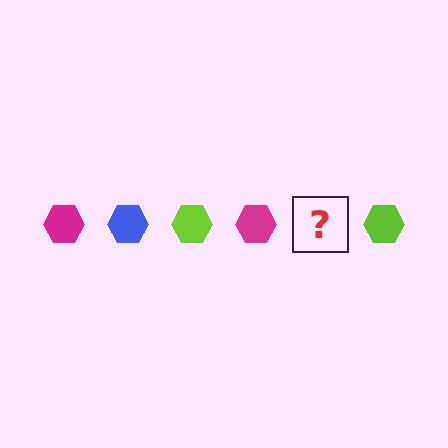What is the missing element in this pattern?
The missing element is a blue hexagon.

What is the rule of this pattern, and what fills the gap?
The rule is that the pattern cycles through magenta, blue, lime hexagons. The gap should be filled with a blue hexagon.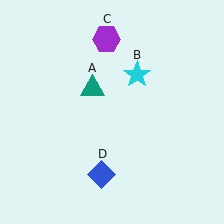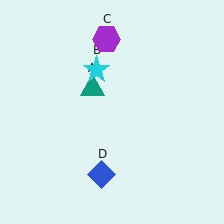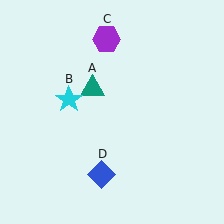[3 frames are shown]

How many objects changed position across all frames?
1 object changed position: cyan star (object B).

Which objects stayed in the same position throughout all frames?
Teal triangle (object A) and purple hexagon (object C) and blue diamond (object D) remained stationary.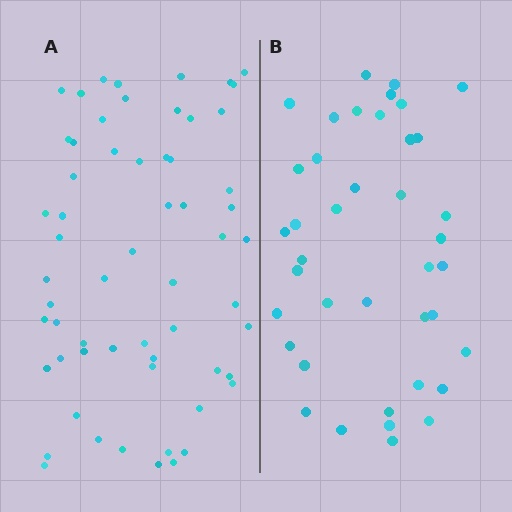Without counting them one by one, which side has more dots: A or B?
Region A (the left region) has more dots.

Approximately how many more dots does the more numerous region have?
Region A has approximately 20 more dots than region B.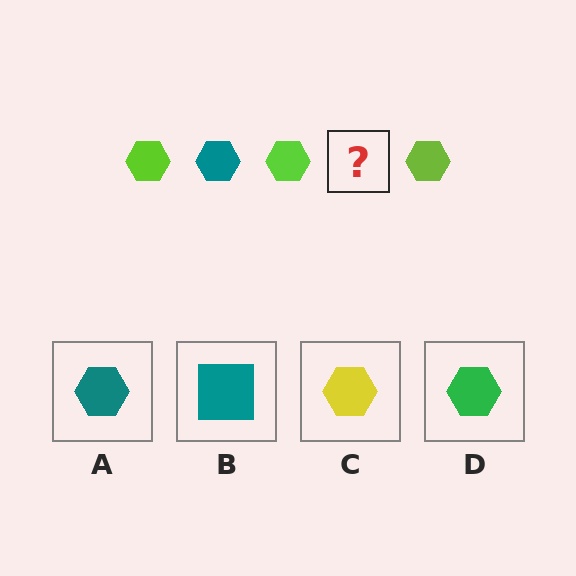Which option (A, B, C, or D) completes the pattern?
A.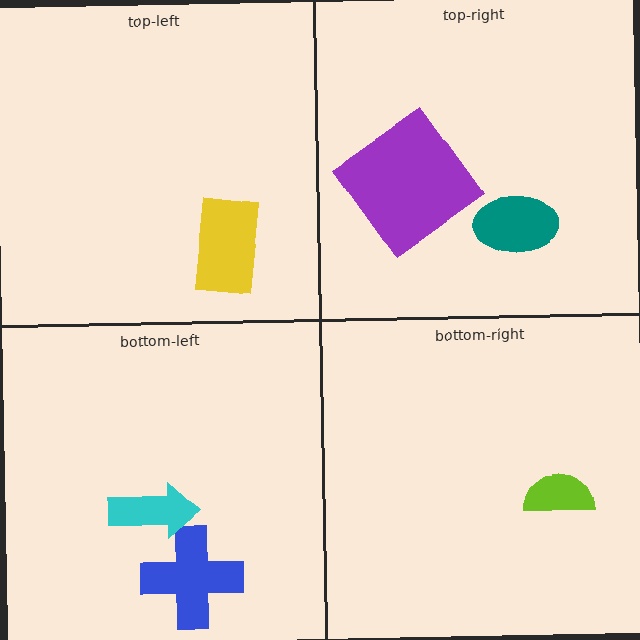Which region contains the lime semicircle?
The bottom-right region.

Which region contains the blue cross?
The bottom-left region.